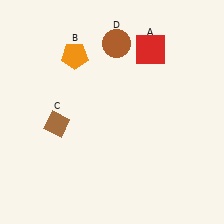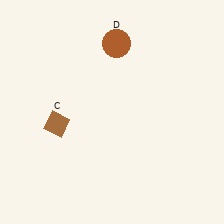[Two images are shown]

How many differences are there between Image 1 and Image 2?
There are 2 differences between the two images.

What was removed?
The red square (A), the orange pentagon (B) were removed in Image 2.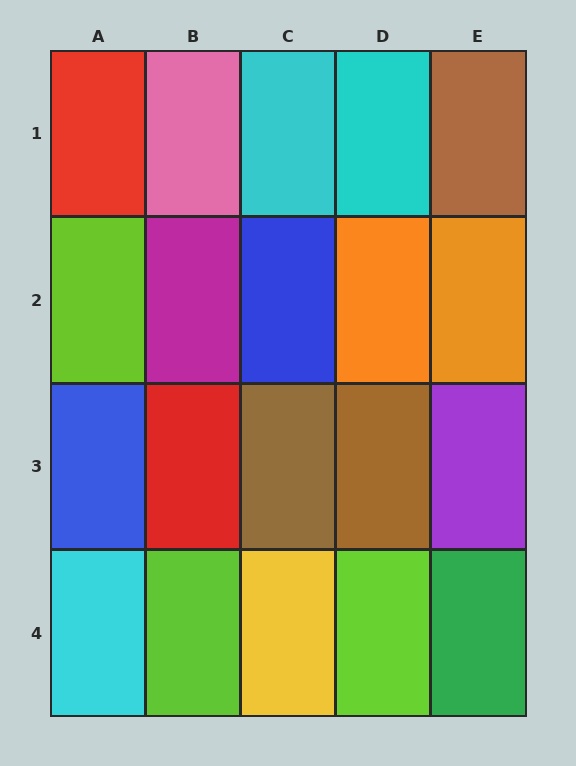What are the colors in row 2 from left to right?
Lime, magenta, blue, orange, orange.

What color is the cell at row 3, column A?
Blue.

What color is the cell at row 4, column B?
Lime.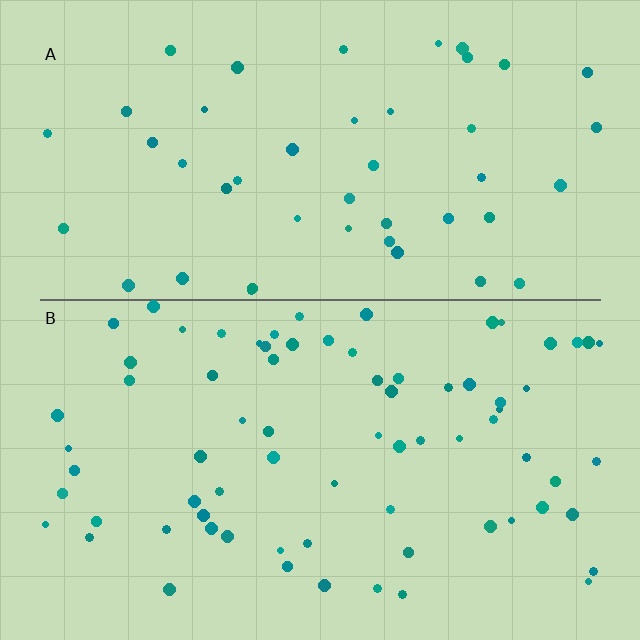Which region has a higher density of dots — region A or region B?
B (the bottom).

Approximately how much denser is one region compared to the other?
Approximately 1.6× — region B over region A.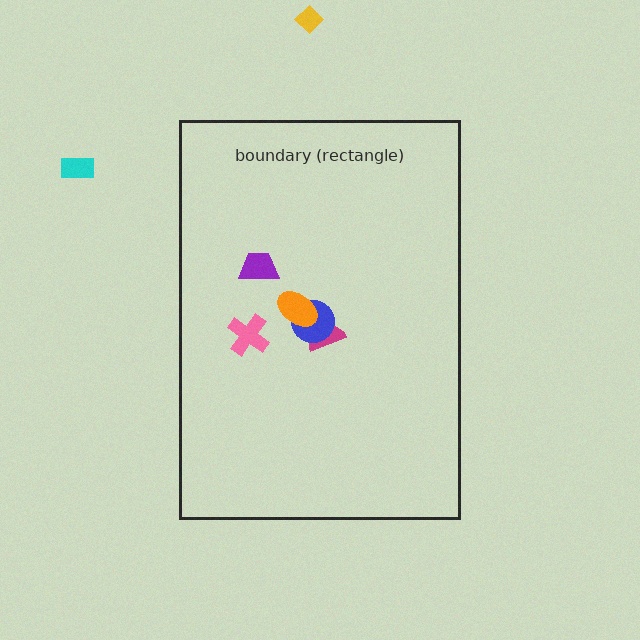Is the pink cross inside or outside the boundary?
Inside.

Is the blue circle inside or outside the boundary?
Inside.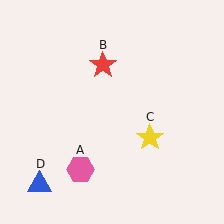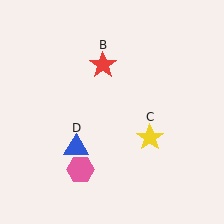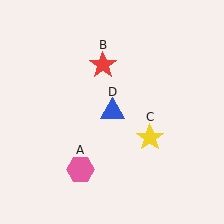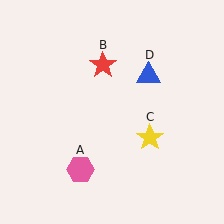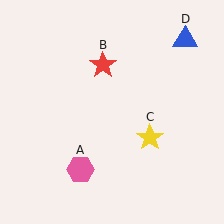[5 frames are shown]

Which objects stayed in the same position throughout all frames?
Pink hexagon (object A) and red star (object B) and yellow star (object C) remained stationary.